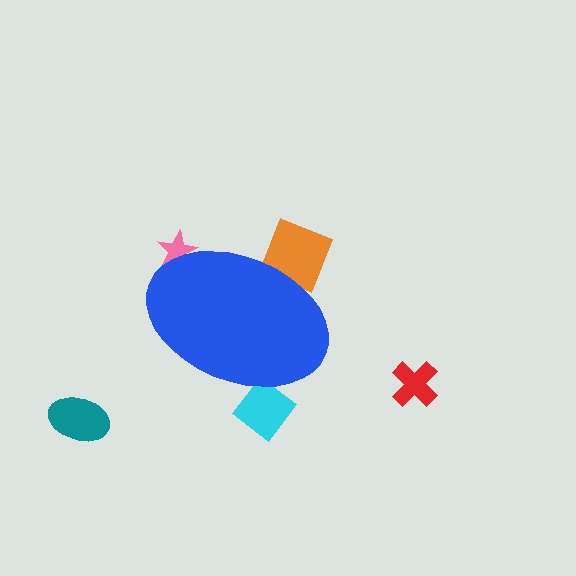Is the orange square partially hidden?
Yes, the orange square is partially hidden behind the blue ellipse.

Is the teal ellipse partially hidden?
No, the teal ellipse is fully visible.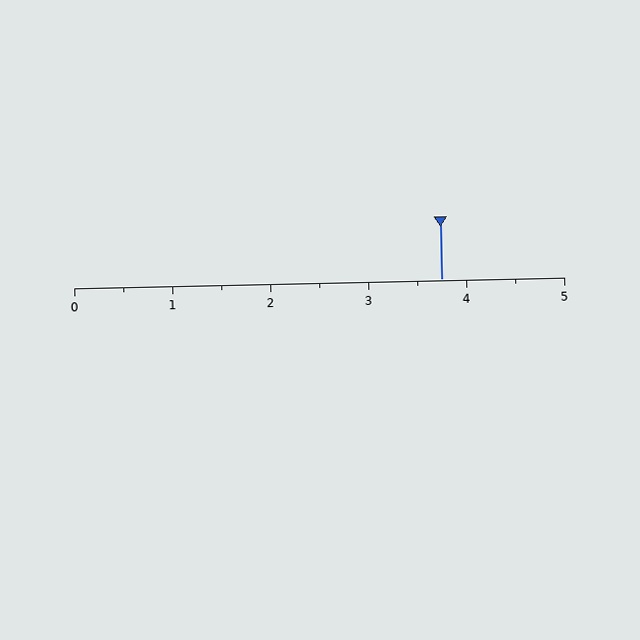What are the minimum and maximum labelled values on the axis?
The axis runs from 0 to 5.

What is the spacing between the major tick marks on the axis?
The major ticks are spaced 1 apart.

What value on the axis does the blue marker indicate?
The marker indicates approximately 3.8.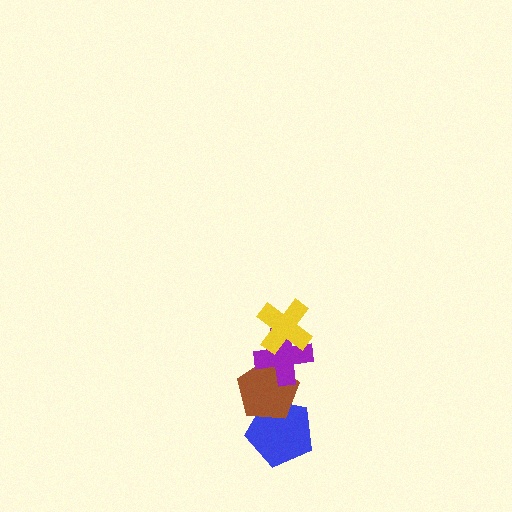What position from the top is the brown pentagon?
The brown pentagon is 3rd from the top.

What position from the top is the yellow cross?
The yellow cross is 1st from the top.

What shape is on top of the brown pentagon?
The purple cross is on top of the brown pentagon.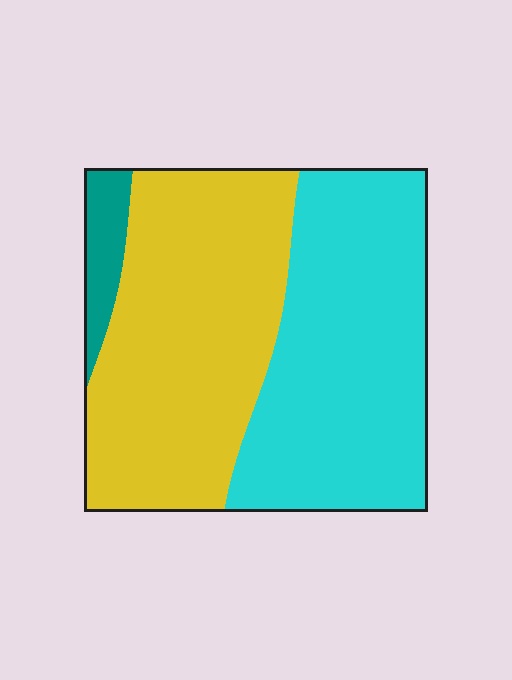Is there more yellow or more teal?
Yellow.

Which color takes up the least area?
Teal, at roughly 5%.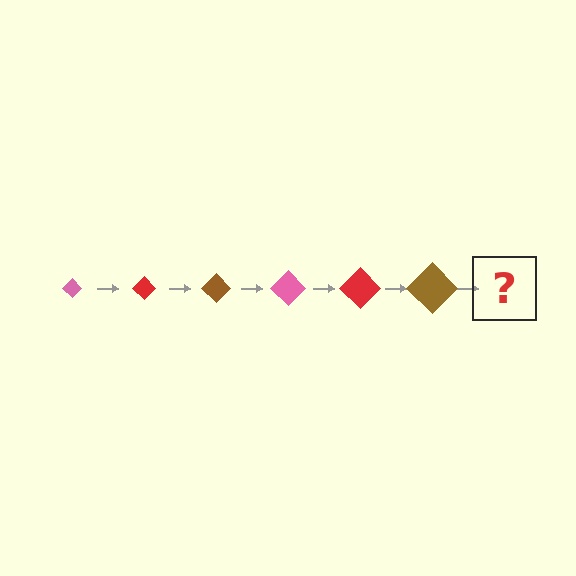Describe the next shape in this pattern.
It should be a pink diamond, larger than the previous one.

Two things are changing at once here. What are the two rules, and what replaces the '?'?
The two rules are that the diamond grows larger each step and the color cycles through pink, red, and brown. The '?' should be a pink diamond, larger than the previous one.